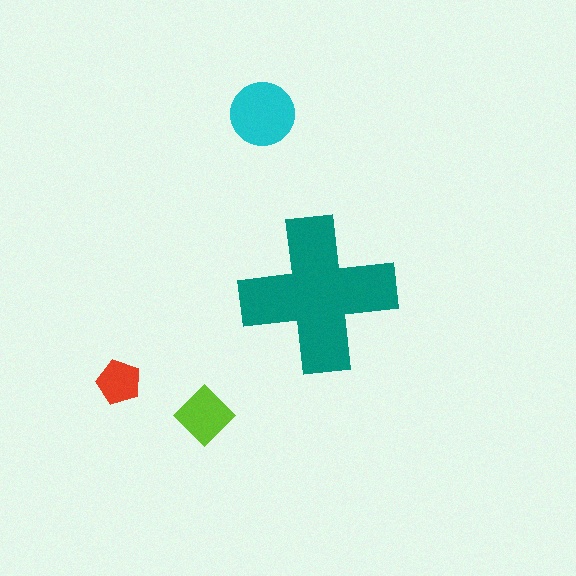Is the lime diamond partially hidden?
No, the lime diamond is fully visible.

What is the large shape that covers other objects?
A teal cross.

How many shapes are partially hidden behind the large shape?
0 shapes are partially hidden.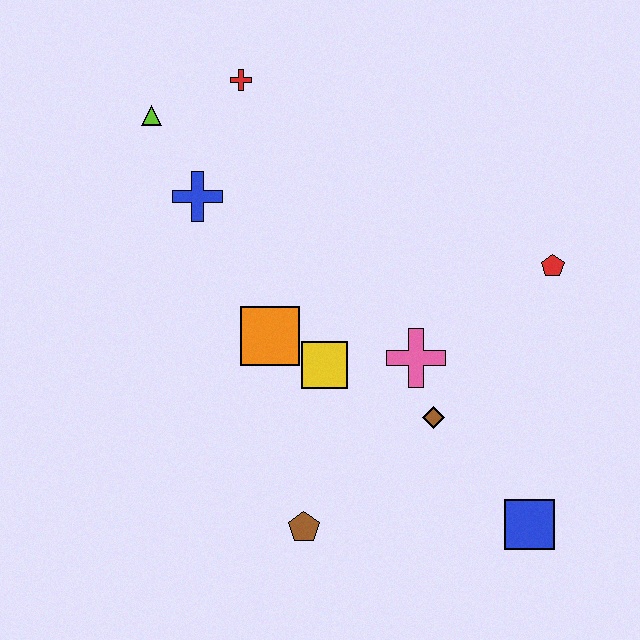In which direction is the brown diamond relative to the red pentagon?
The brown diamond is below the red pentagon.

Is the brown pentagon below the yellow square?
Yes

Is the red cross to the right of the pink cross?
No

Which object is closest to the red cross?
The lime triangle is closest to the red cross.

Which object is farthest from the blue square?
The lime triangle is farthest from the blue square.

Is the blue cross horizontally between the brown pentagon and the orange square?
No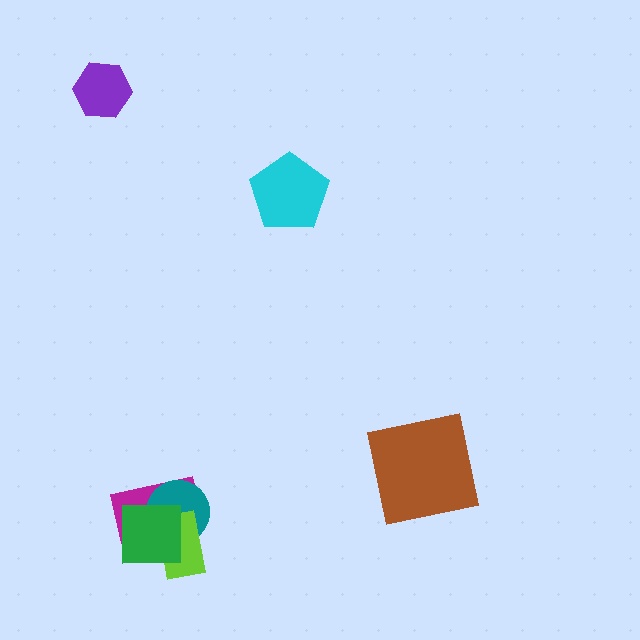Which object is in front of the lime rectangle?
The green square is in front of the lime rectangle.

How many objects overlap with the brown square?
0 objects overlap with the brown square.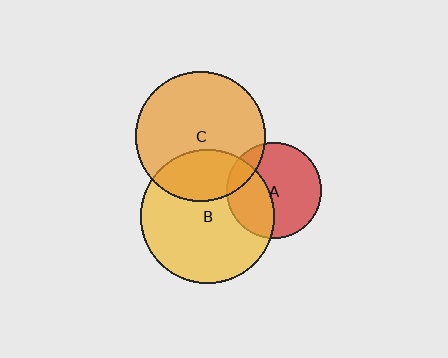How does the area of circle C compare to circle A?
Approximately 1.9 times.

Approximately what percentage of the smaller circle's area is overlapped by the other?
Approximately 15%.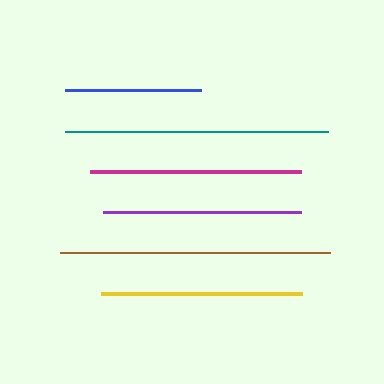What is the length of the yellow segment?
The yellow segment is approximately 201 pixels long.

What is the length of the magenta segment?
The magenta segment is approximately 211 pixels long.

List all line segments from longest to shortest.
From longest to shortest: brown, teal, magenta, yellow, purple, blue.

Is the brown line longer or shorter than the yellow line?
The brown line is longer than the yellow line.